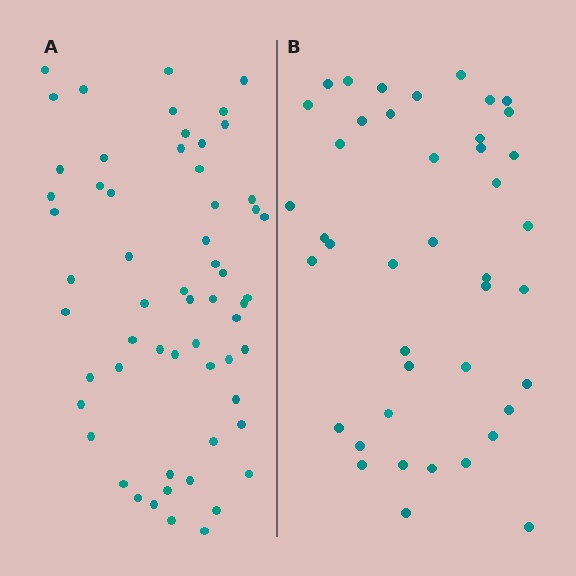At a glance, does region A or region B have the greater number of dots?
Region A (the left region) has more dots.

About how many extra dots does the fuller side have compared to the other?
Region A has approximately 15 more dots than region B.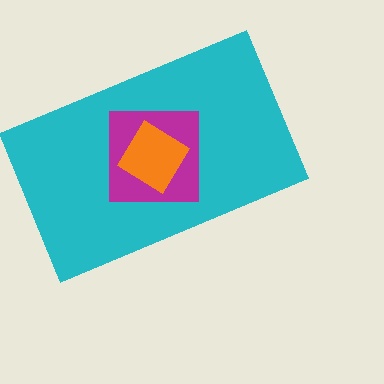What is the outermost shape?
The cyan rectangle.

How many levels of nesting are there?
3.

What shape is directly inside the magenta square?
The orange diamond.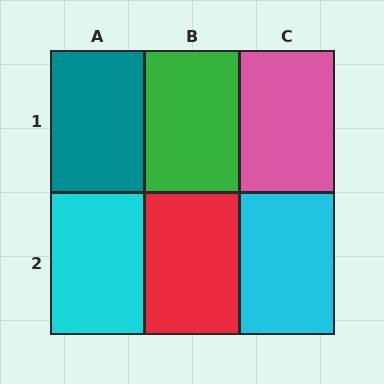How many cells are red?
1 cell is red.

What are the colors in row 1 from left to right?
Teal, green, pink.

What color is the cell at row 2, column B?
Red.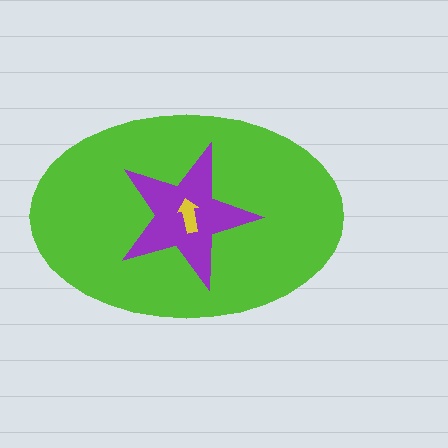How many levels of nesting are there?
3.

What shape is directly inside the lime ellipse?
The purple star.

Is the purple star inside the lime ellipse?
Yes.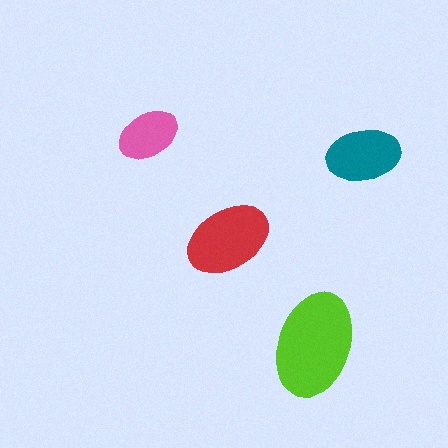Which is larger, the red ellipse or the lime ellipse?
The lime one.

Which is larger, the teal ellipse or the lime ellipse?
The lime one.